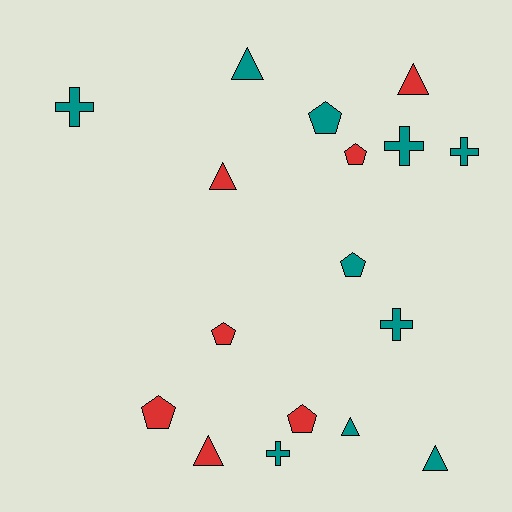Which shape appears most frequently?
Triangle, with 6 objects.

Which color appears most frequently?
Teal, with 10 objects.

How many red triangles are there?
There are 3 red triangles.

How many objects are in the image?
There are 17 objects.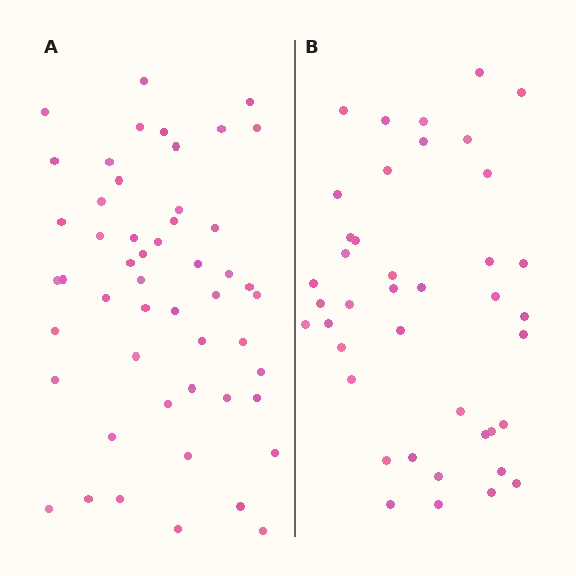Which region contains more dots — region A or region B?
Region A (the left region) has more dots.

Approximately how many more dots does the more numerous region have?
Region A has roughly 10 or so more dots than region B.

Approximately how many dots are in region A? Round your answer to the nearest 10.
About 50 dots. (The exact count is 51, which rounds to 50.)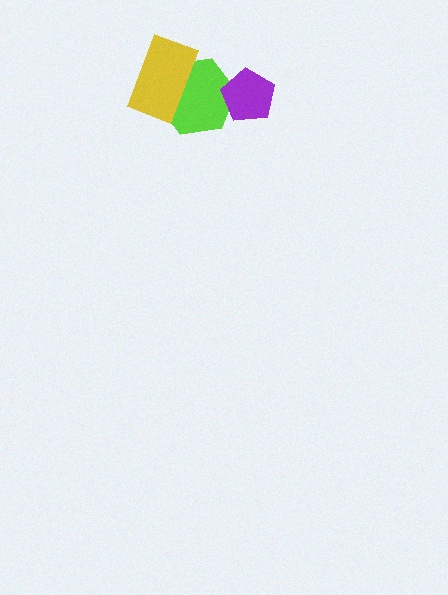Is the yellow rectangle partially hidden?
No, no other shape covers it.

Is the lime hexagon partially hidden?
Yes, it is partially covered by another shape.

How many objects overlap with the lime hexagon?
2 objects overlap with the lime hexagon.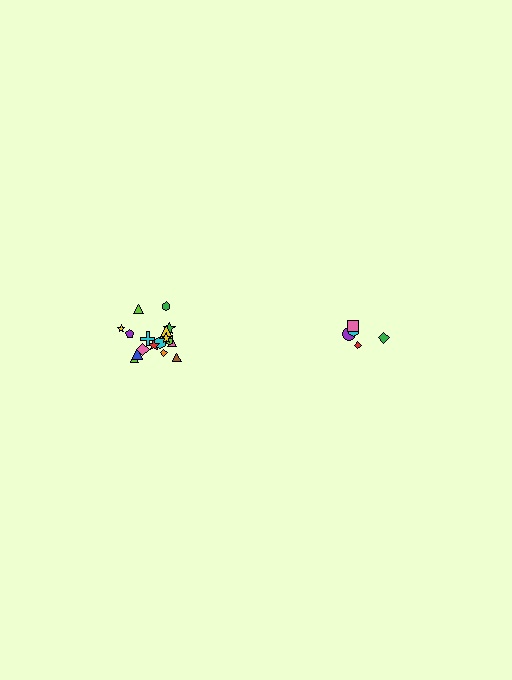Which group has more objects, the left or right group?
The left group.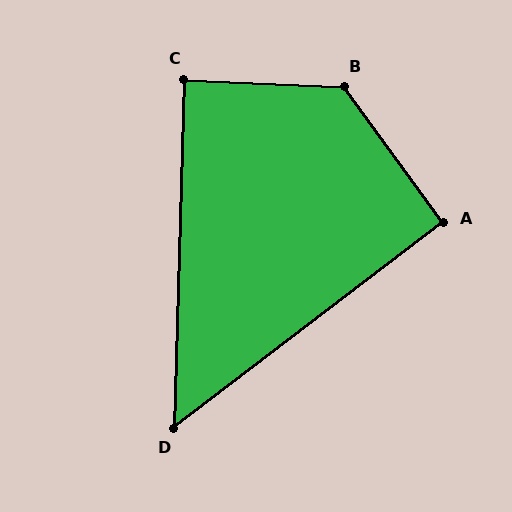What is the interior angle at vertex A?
Approximately 91 degrees (approximately right).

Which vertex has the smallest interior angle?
D, at approximately 51 degrees.